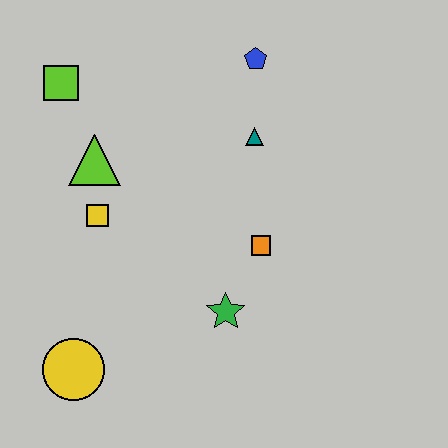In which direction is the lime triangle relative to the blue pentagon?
The lime triangle is to the left of the blue pentagon.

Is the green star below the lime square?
Yes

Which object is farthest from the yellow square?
The blue pentagon is farthest from the yellow square.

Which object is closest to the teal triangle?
The blue pentagon is closest to the teal triangle.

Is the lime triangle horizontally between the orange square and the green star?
No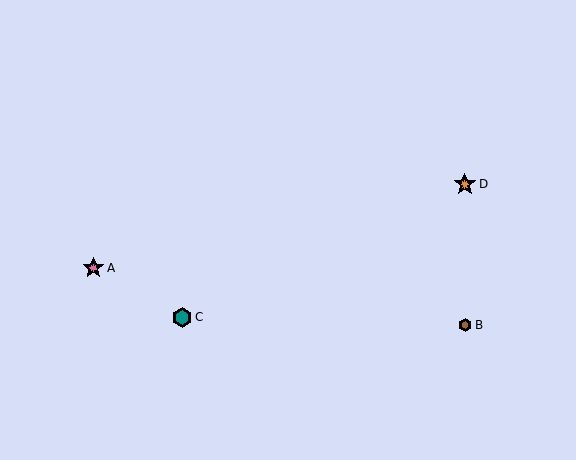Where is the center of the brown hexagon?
The center of the brown hexagon is at (465, 325).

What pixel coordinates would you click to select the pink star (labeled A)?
Click at (93, 268) to select the pink star A.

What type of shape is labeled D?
Shape D is an orange star.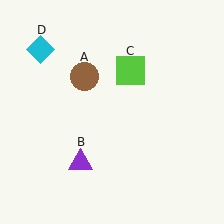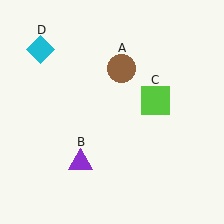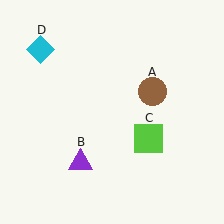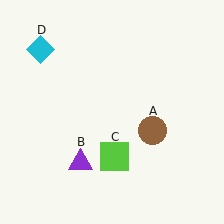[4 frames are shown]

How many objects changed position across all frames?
2 objects changed position: brown circle (object A), lime square (object C).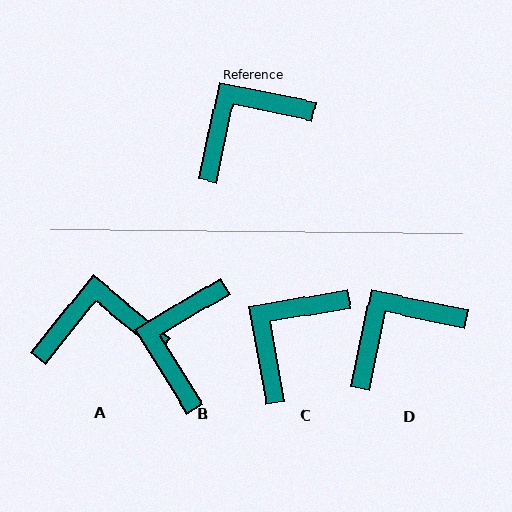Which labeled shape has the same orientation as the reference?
D.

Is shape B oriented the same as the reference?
No, it is off by about 43 degrees.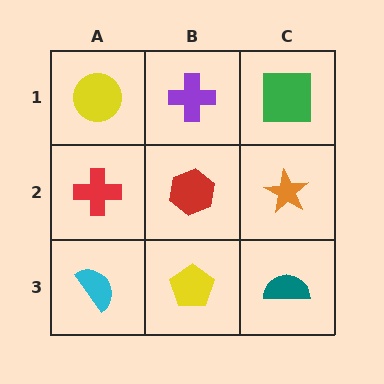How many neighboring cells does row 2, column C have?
3.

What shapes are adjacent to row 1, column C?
An orange star (row 2, column C), a purple cross (row 1, column B).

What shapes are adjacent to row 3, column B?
A red hexagon (row 2, column B), a cyan semicircle (row 3, column A), a teal semicircle (row 3, column C).